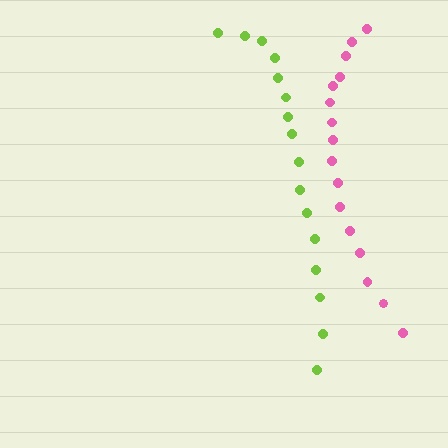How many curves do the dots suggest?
There are 2 distinct paths.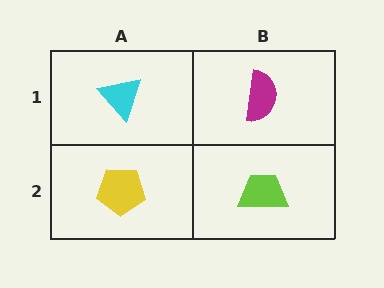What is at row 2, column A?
A yellow pentagon.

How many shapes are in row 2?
2 shapes.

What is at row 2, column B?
A lime trapezoid.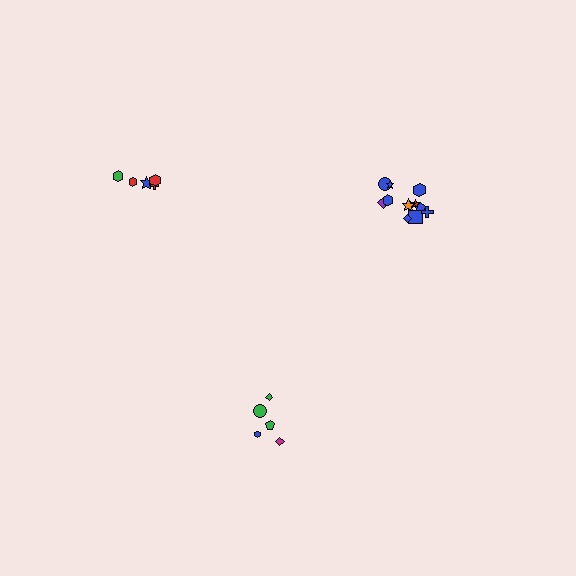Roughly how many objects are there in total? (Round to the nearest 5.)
Roughly 20 objects in total.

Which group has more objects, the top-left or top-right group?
The top-right group.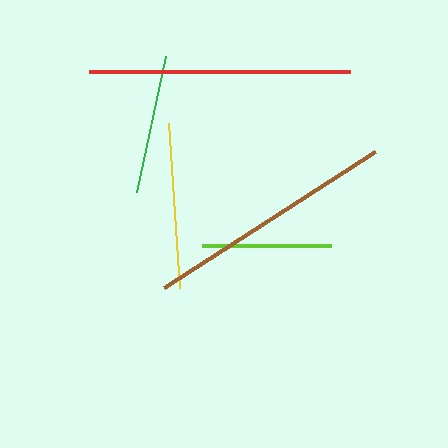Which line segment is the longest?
The red line is the longest at approximately 261 pixels.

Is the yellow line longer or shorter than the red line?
The red line is longer than the yellow line.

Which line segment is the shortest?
The lime line is the shortest at approximately 128 pixels.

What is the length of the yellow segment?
The yellow segment is approximately 166 pixels long.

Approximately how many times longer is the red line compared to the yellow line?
The red line is approximately 1.6 times the length of the yellow line.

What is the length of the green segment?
The green segment is approximately 139 pixels long.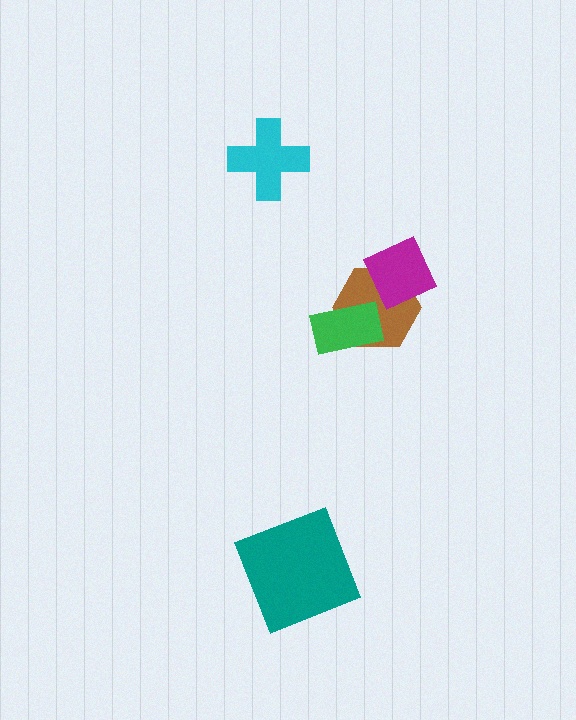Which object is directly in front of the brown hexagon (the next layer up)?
The magenta diamond is directly in front of the brown hexagon.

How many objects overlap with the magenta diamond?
1 object overlaps with the magenta diamond.